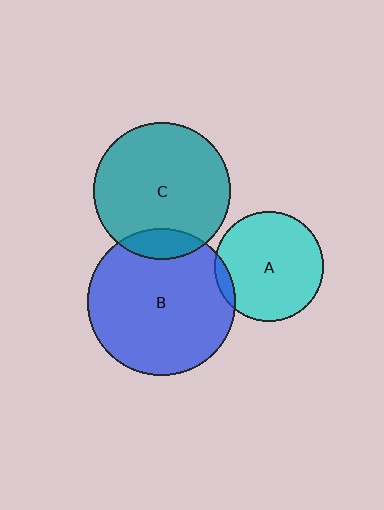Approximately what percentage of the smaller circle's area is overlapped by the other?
Approximately 5%.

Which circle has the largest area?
Circle B (blue).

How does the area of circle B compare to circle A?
Approximately 1.8 times.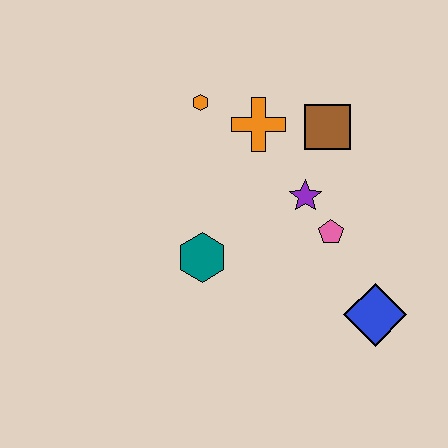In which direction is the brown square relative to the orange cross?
The brown square is to the right of the orange cross.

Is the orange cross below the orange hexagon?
Yes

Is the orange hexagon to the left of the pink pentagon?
Yes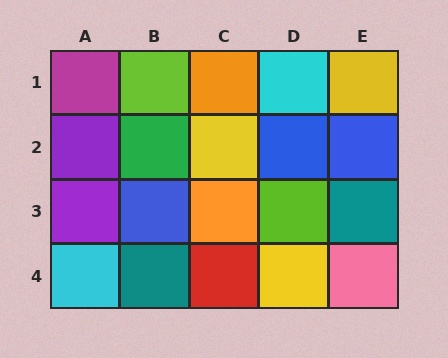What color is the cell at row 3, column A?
Purple.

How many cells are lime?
2 cells are lime.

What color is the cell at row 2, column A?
Purple.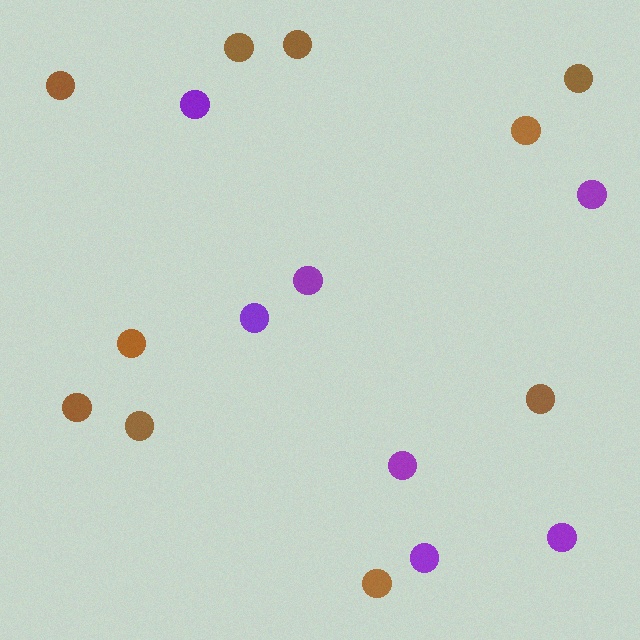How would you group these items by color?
There are 2 groups: one group of brown circles (10) and one group of purple circles (7).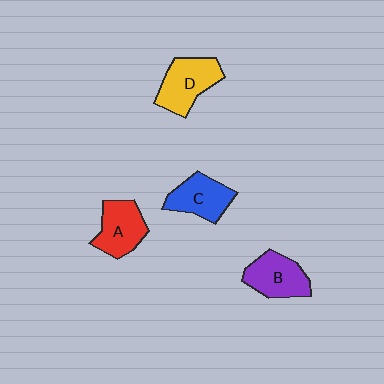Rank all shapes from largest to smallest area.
From largest to smallest: D (yellow), B (purple), A (red), C (blue).